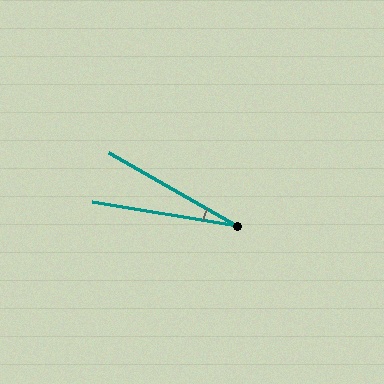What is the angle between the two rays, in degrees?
Approximately 20 degrees.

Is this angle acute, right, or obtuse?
It is acute.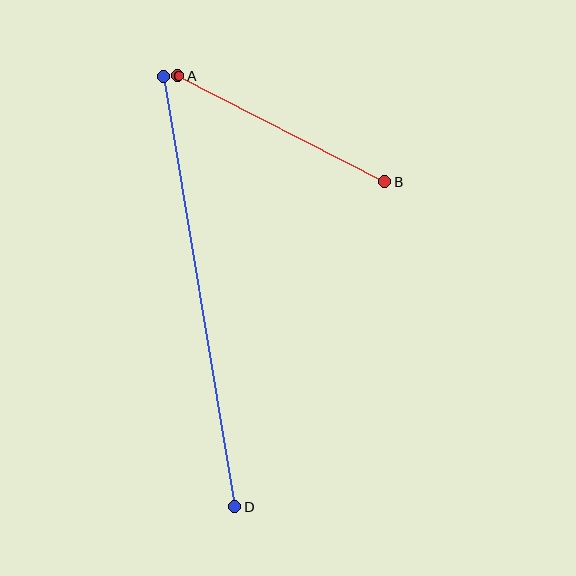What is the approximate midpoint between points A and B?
The midpoint is at approximately (281, 129) pixels.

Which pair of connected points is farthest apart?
Points C and D are farthest apart.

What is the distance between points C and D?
The distance is approximately 436 pixels.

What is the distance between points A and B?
The distance is approximately 232 pixels.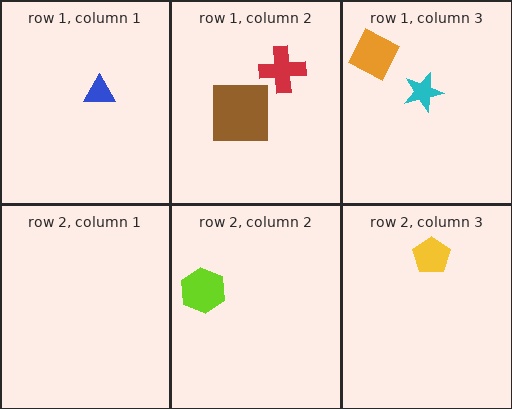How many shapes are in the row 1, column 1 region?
1.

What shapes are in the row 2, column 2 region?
The lime hexagon.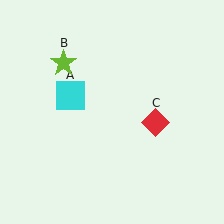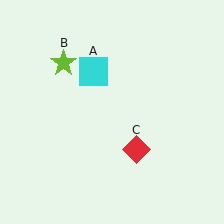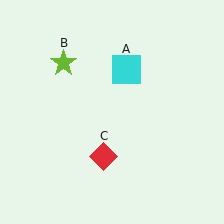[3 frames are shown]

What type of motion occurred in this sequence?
The cyan square (object A), red diamond (object C) rotated clockwise around the center of the scene.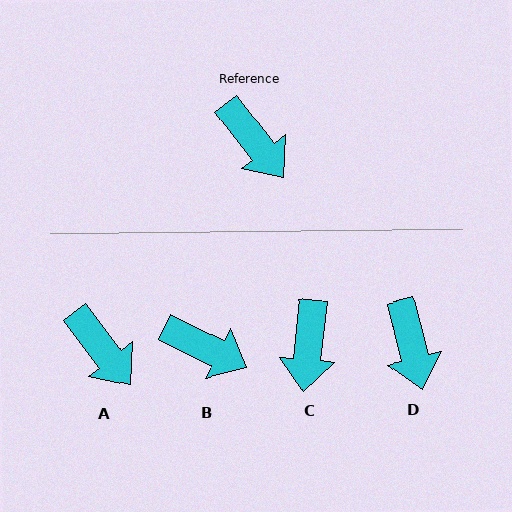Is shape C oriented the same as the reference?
No, it is off by about 44 degrees.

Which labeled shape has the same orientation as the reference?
A.